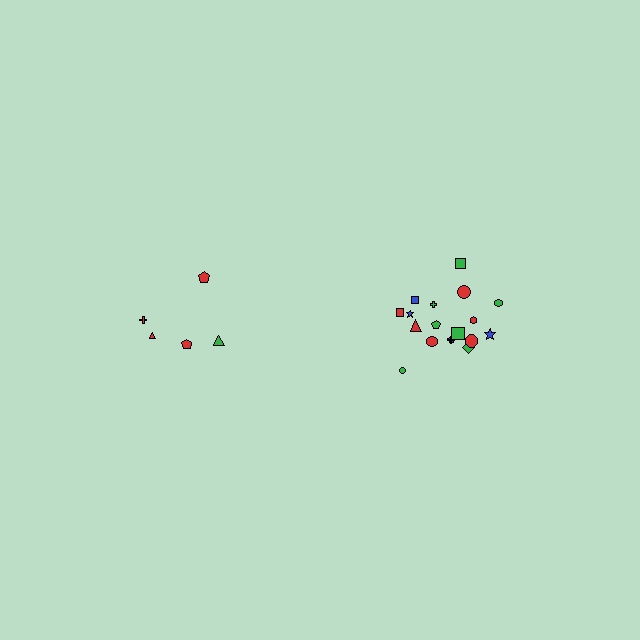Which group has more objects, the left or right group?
The right group.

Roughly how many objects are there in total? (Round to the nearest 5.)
Roughly 25 objects in total.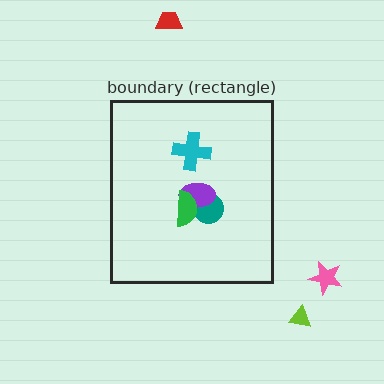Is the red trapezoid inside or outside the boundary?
Outside.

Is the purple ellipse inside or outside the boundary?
Inside.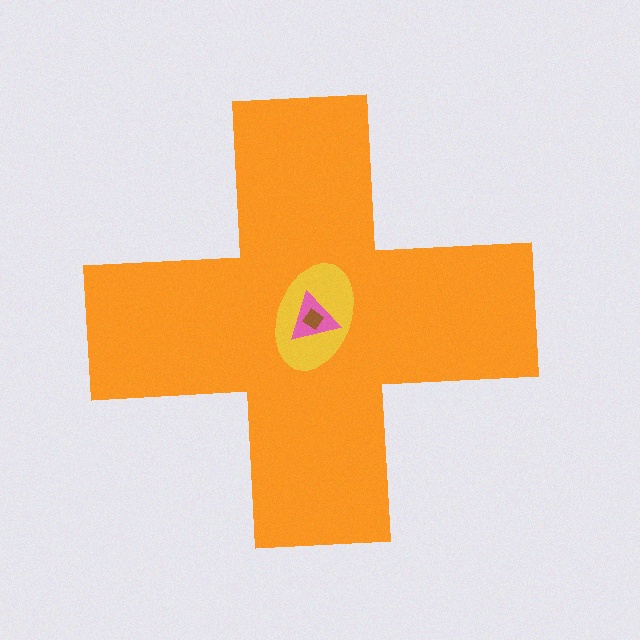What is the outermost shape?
The orange cross.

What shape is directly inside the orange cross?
The yellow ellipse.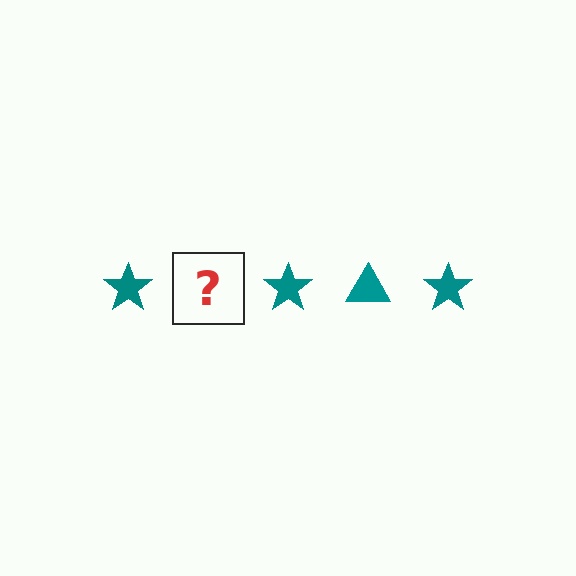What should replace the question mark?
The question mark should be replaced with a teal triangle.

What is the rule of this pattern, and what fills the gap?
The rule is that the pattern cycles through star, triangle shapes in teal. The gap should be filled with a teal triangle.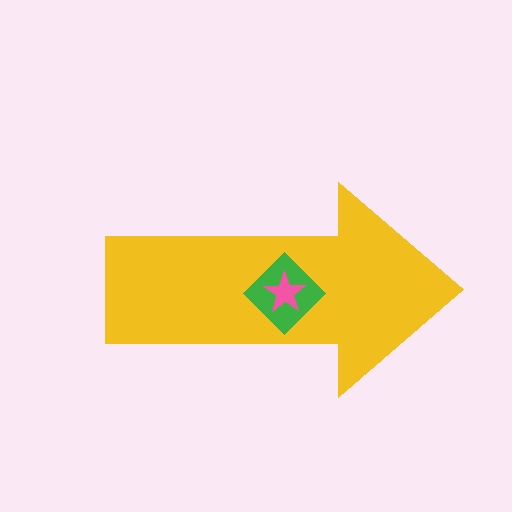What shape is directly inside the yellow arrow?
The green diamond.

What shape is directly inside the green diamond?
The pink star.